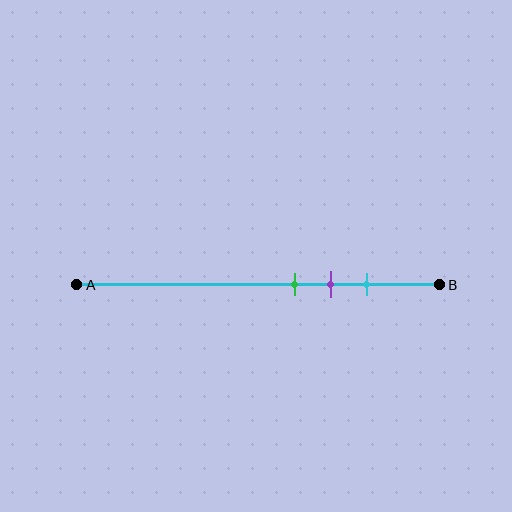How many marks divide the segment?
There are 3 marks dividing the segment.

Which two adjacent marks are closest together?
The green and purple marks are the closest adjacent pair.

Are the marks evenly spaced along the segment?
Yes, the marks are approximately evenly spaced.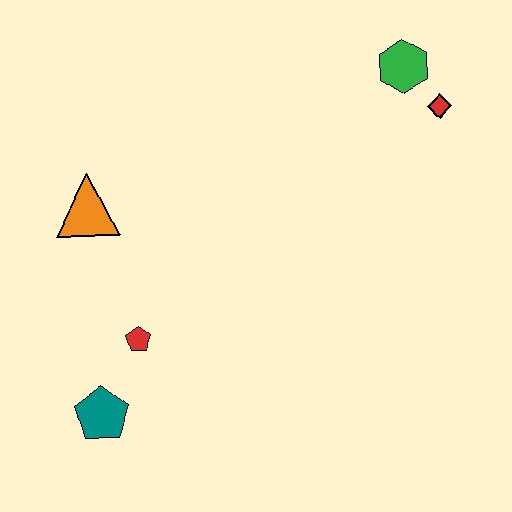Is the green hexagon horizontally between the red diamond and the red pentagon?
Yes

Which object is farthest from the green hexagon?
The teal pentagon is farthest from the green hexagon.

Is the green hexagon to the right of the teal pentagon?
Yes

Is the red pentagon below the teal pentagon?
No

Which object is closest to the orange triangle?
The red pentagon is closest to the orange triangle.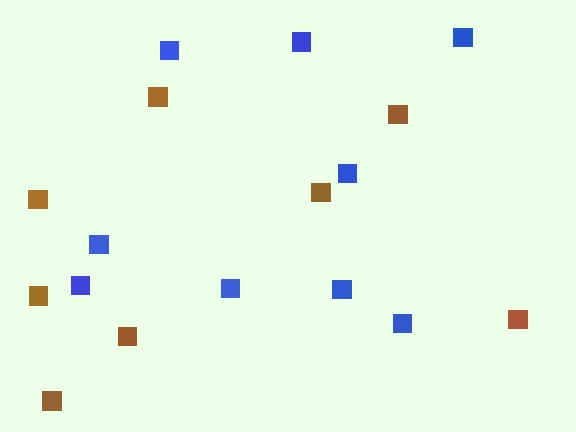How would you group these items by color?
There are 2 groups: one group of blue squares (9) and one group of brown squares (8).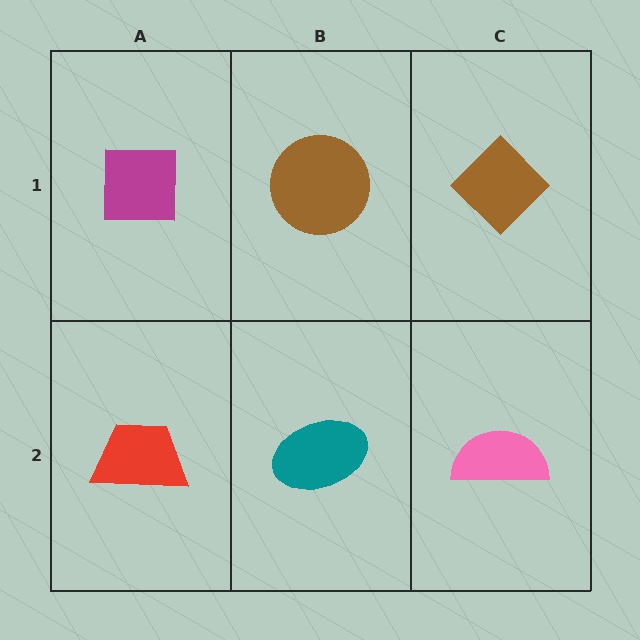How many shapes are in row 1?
3 shapes.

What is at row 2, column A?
A red trapezoid.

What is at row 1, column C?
A brown diamond.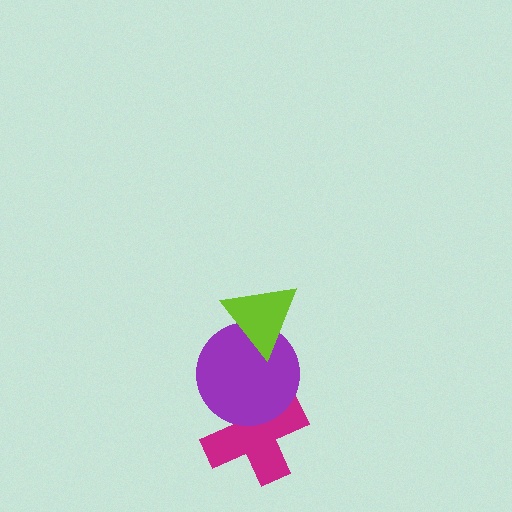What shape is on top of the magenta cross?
The purple circle is on top of the magenta cross.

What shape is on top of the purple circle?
The lime triangle is on top of the purple circle.